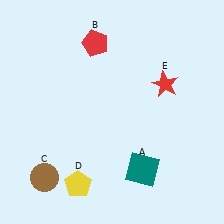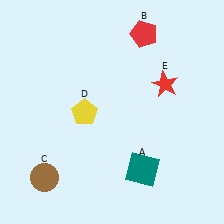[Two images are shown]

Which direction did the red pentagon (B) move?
The red pentagon (B) moved right.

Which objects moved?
The objects that moved are: the red pentagon (B), the yellow pentagon (D).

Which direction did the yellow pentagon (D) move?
The yellow pentagon (D) moved up.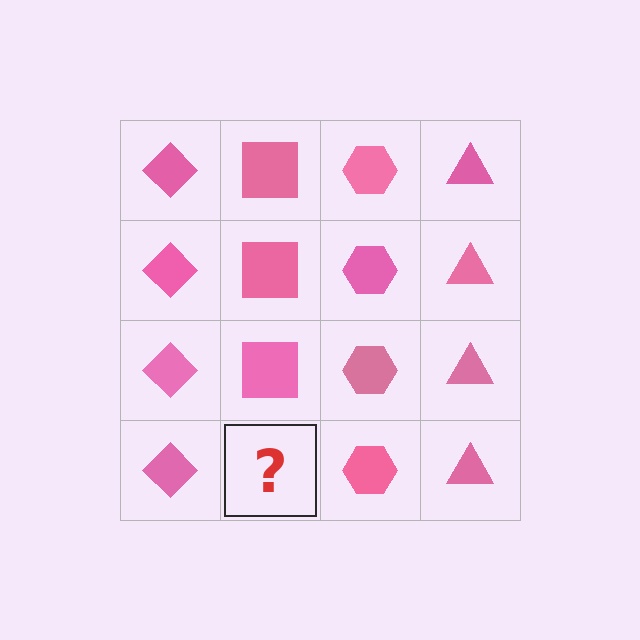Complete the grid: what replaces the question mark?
The question mark should be replaced with a pink square.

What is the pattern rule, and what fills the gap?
The rule is that each column has a consistent shape. The gap should be filled with a pink square.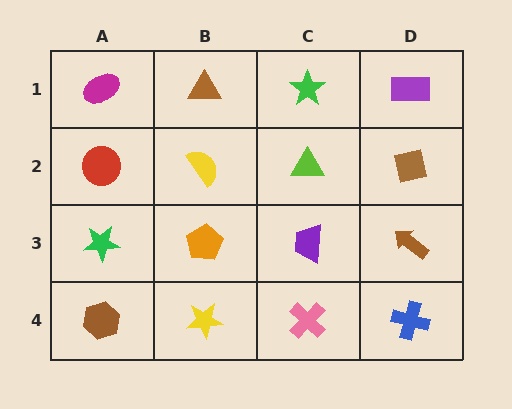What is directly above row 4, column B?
An orange pentagon.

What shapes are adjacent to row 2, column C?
A green star (row 1, column C), a purple trapezoid (row 3, column C), a yellow semicircle (row 2, column B), a brown square (row 2, column D).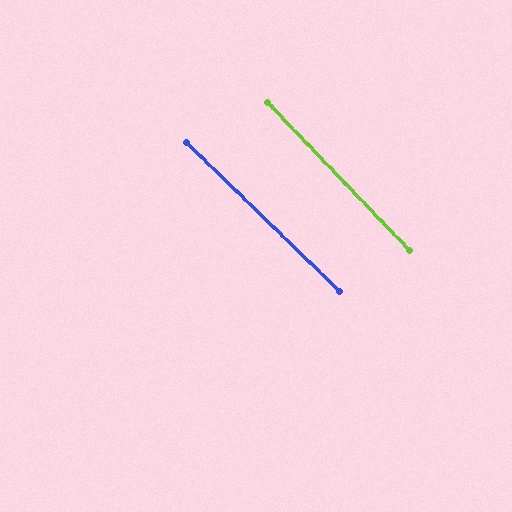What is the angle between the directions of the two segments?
Approximately 2 degrees.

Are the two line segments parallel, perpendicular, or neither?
Parallel — their directions differ by only 2.0°.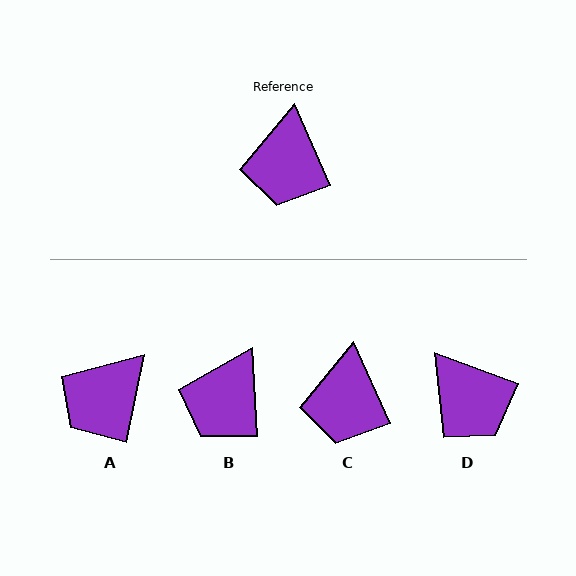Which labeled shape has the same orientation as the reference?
C.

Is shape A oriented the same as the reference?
No, it is off by about 35 degrees.